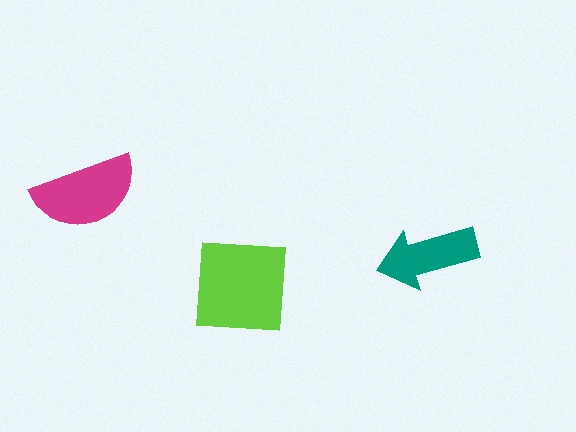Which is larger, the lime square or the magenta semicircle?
The lime square.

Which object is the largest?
The lime square.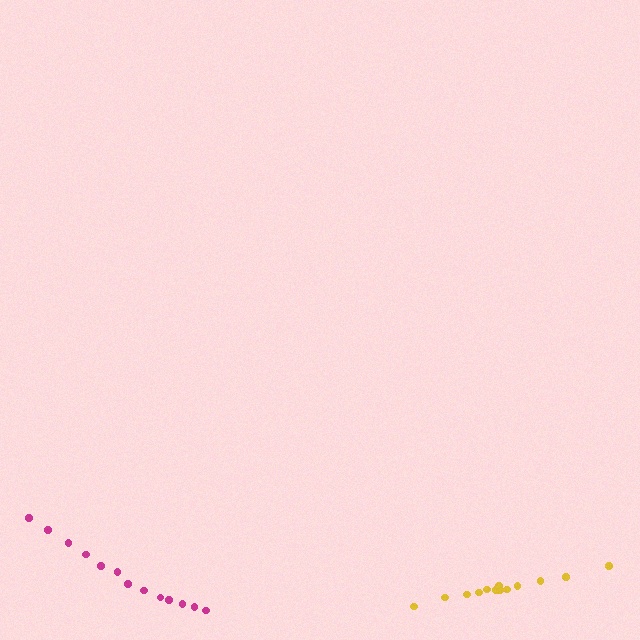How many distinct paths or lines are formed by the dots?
There are 2 distinct paths.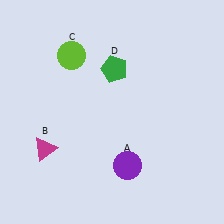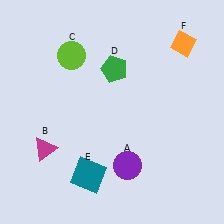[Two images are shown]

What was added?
A teal square (E), an orange diamond (F) were added in Image 2.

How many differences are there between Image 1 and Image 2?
There are 2 differences between the two images.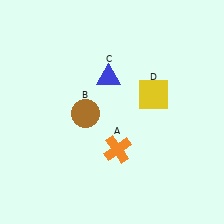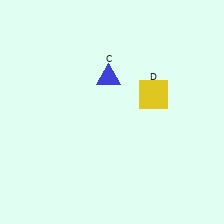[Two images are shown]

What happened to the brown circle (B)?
The brown circle (B) was removed in Image 2. It was in the bottom-left area of Image 1.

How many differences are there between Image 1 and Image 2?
There are 2 differences between the two images.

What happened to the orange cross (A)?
The orange cross (A) was removed in Image 2. It was in the bottom-right area of Image 1.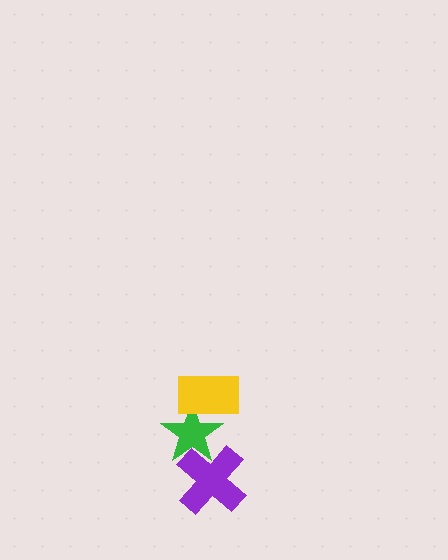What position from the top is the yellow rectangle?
The yellow rectangle is 1st from the top.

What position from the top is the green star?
The green star is 2nd from the top.